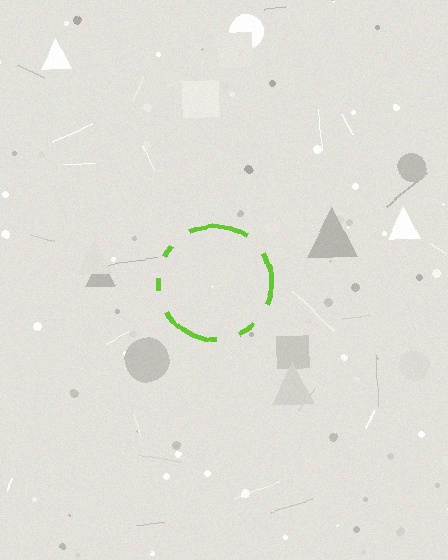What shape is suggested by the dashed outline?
The dashed outline suggests a circle.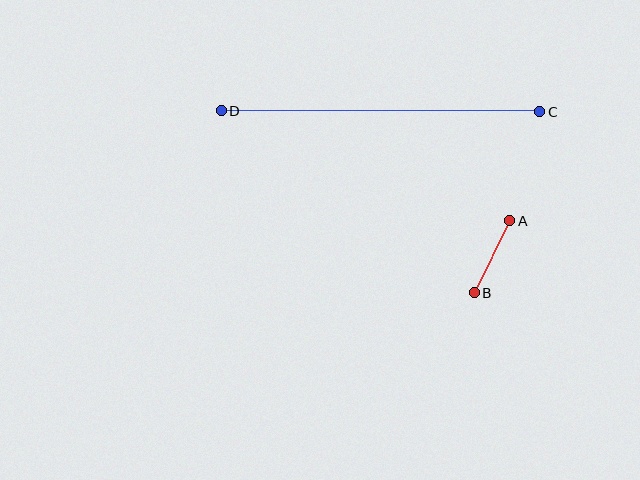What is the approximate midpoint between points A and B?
The midpoint is at approximately (492, 257) pixels.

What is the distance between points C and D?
The distance is approximately 319 pixels.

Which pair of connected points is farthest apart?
Points C and D are farthest apart.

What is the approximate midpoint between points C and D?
The midpoint is at approximately (380, 111) pixels.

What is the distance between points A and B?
The distance is approximately 80 pixels.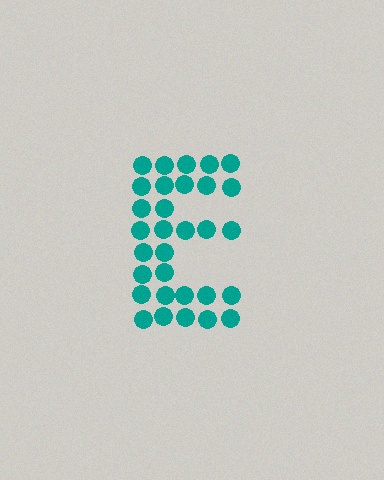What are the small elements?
The small elements are circles.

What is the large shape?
The large shape is the letter E.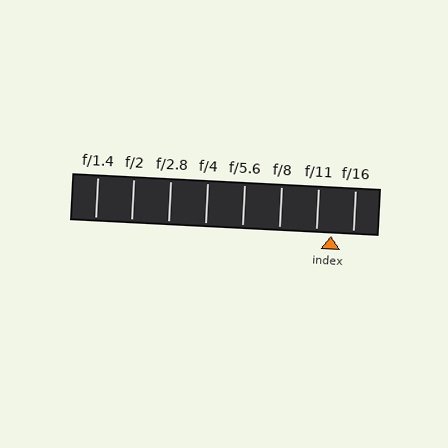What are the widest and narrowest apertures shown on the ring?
The widest aperture shown is f/1.4 and the narrowest is f/16.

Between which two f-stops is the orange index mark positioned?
The index mark is between f/11 and f/16.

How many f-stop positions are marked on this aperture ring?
There are 8 f-stop positions marked.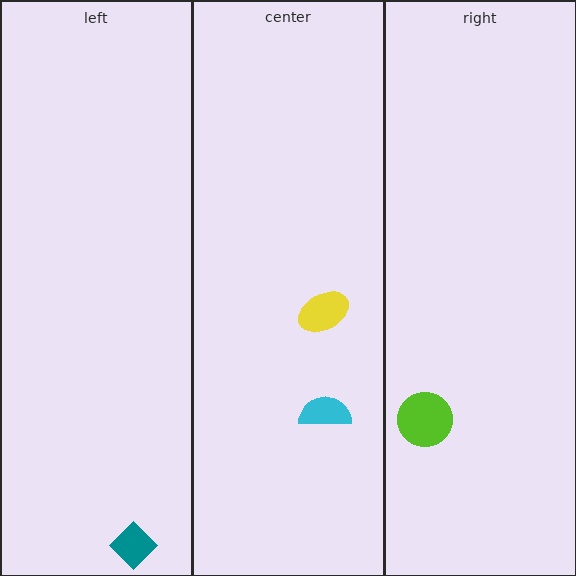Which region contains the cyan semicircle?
The center region.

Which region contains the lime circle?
The right region.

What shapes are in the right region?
The lime circle.